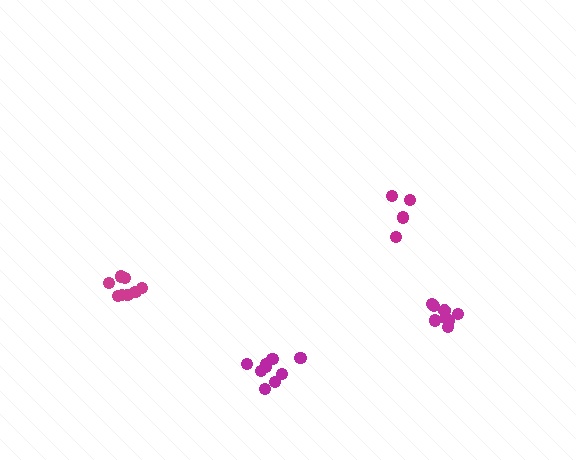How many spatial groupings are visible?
There are 4 spatial groupings.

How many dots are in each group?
Group 1: 6 dots, Group 2: 9 dots, Group 3: 9 dots, Group 4: 8 dots (32 total).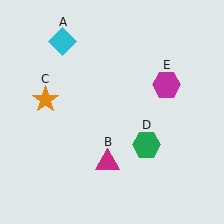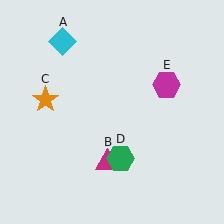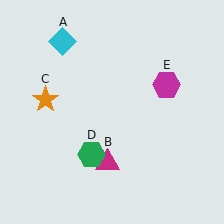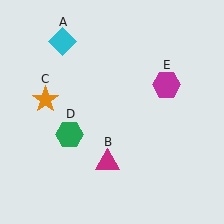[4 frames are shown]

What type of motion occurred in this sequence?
The green hexagon (object D) rotated clockwise around the center of the scene.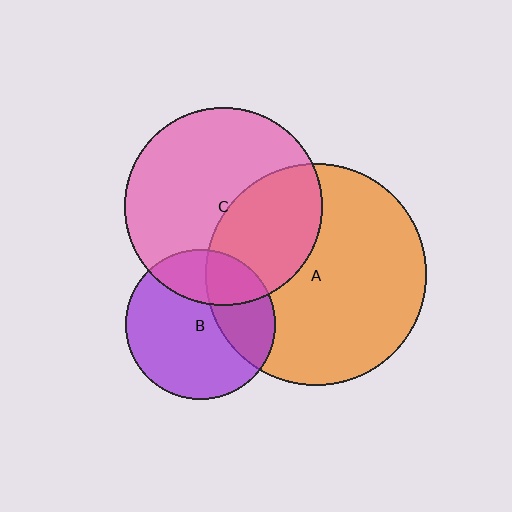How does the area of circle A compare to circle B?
Approximately 2.2 times.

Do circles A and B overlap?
Yes.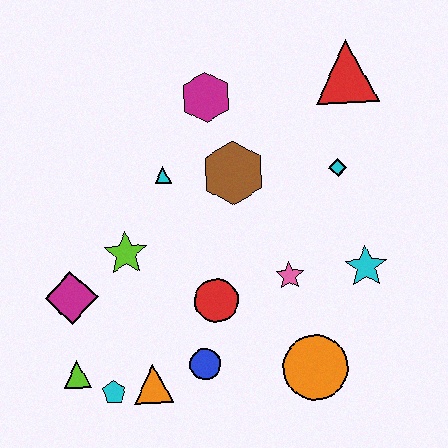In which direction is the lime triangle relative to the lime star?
The lime triangle is below the lime star.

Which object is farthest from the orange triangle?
The red triangle is farthest from the orange triangle.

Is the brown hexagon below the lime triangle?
No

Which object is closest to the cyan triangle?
The brown hexagon is closest to the cyan triangle.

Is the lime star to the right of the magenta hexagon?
No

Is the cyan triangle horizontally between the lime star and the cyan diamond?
Yes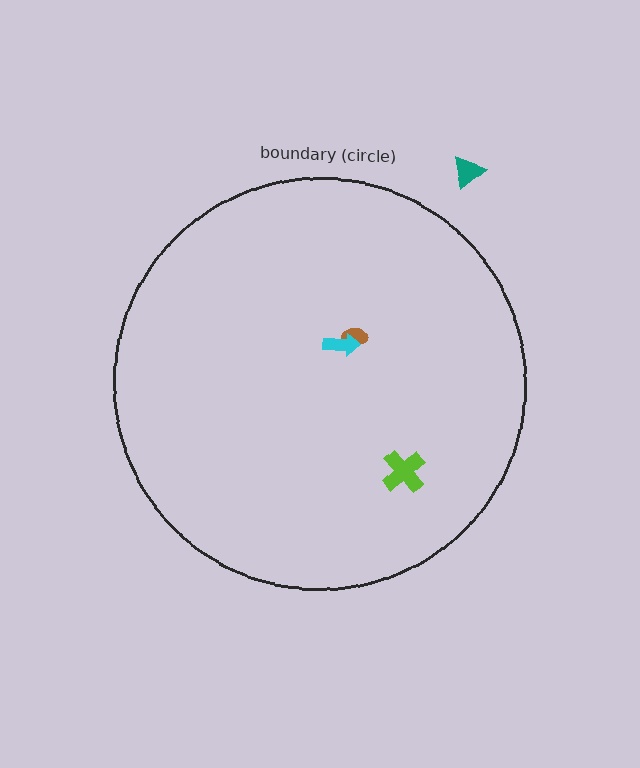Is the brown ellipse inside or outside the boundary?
Inside.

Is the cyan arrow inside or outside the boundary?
Inside.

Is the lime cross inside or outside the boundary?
Inside.